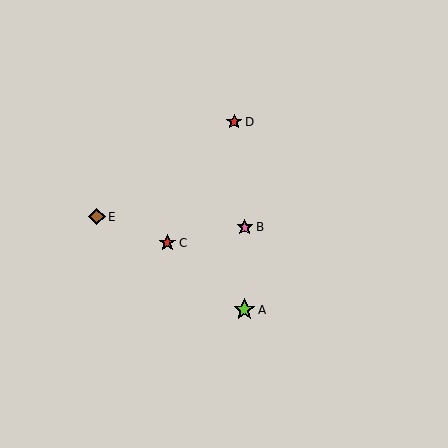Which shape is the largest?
The lime star (labeled A) is the largest.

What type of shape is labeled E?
Shape E is a brown diamond.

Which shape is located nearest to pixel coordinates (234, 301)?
The lime star (labeled A) at (244, 310) is nearest to that location.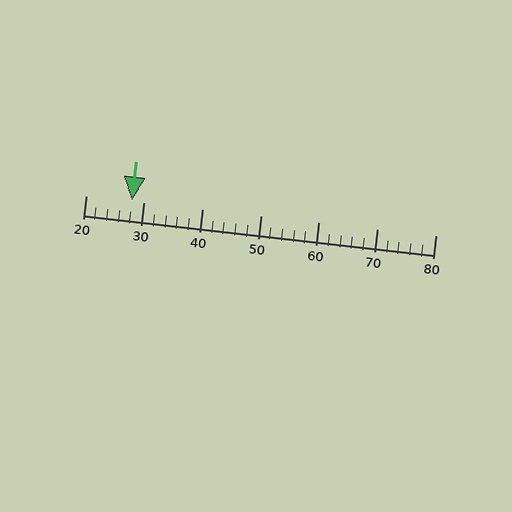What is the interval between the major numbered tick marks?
The major tick marks are spaced 10 units apart.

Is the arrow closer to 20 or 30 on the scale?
The arrow is closer to 30.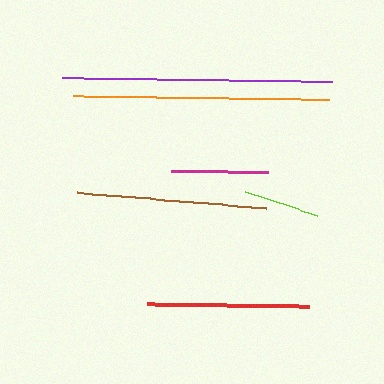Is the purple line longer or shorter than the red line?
The purple line is longer than the red line.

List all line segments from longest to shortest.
From longest to shortest: purple, orange, brown, red, magenta, lime.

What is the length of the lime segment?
The lime segment is approximately 76 pixels long.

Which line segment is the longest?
The purple line is the longest at approximately 270 pixels.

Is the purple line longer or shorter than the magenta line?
The purple line is longer than the magenta line.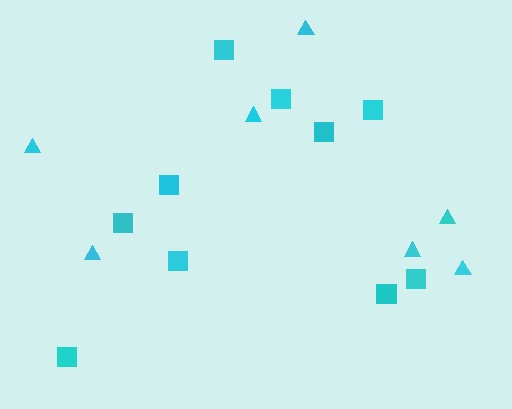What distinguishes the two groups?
There are 2 groups: one group of squares (10) and one group of triangles (7).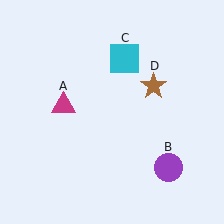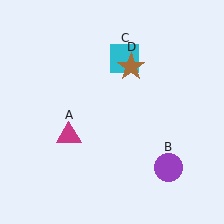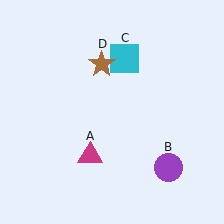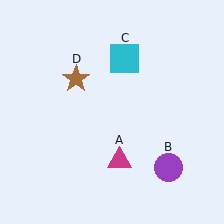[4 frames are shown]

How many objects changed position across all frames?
2 objects changed position: magenta triangle (object A), brown star (object D).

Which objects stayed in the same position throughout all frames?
Purple circle (object B) and cyan square (object C) remained stationary.